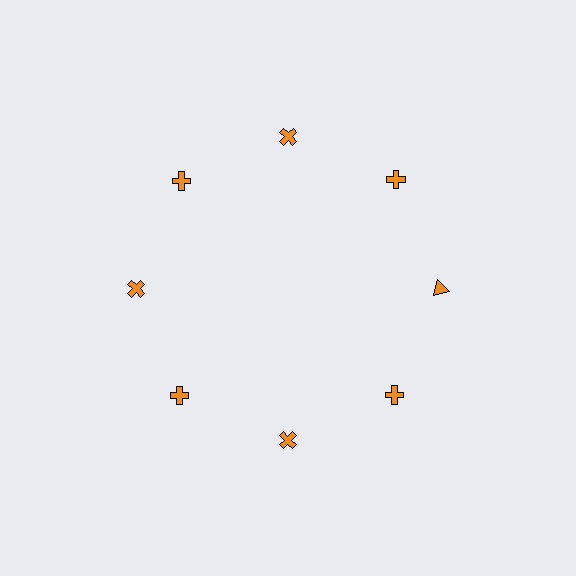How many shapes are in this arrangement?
There are 8 shapes arranged in a ring pattern.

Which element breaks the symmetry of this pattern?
The orange triangle at roughly the 3 o'clock position breaks the symmetry. All other shapes are orange crosses.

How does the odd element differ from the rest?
It has a different shape: triangle instead of cross.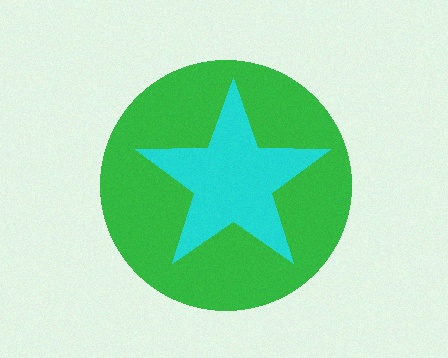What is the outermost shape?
The green circle.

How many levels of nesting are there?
2.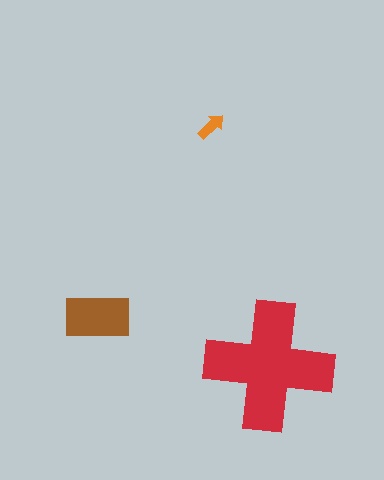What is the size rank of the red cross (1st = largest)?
1st.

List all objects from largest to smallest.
The red cross, the brown rectangle, the orange arrow.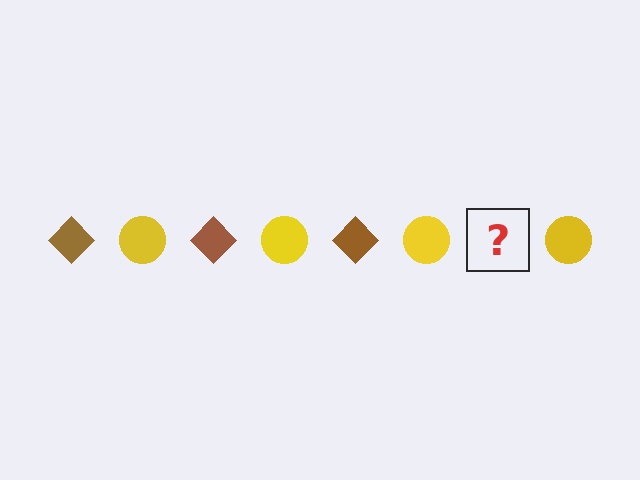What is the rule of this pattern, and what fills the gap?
The rule is that the pattern alternates between brown diamond and yellow circle. The gap should be filled with a brown diamond.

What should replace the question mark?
The question mark should be replaced with a brown diamond.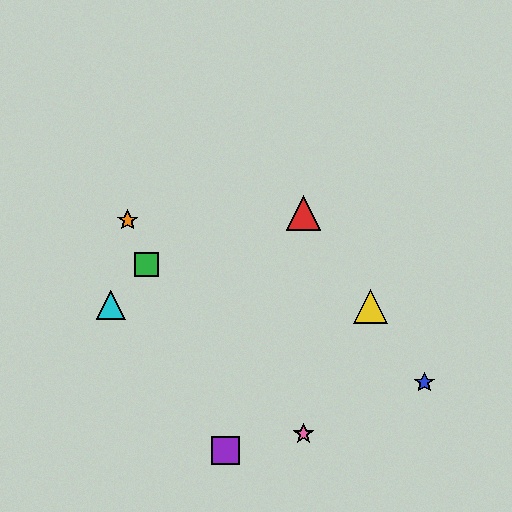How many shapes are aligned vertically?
2 shapes (the red triangle, the pink star) are aligned vertically.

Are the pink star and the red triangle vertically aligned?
Yes, both are at x≈304.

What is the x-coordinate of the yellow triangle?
The yellow triangle is at x≈371.